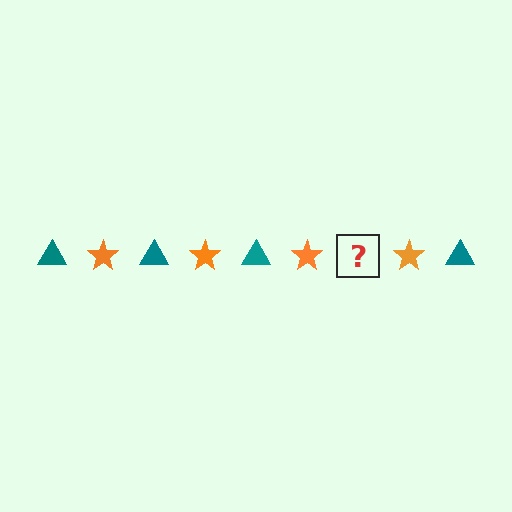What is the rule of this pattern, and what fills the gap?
The rule is that the pattern alternates between teal triangle and orange star. The gap should be filled with a teal triangle.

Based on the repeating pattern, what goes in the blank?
The blank should be a teal triangle.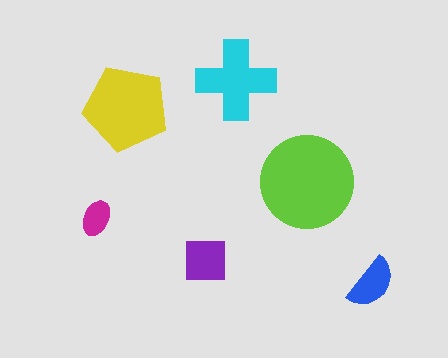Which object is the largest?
The lime circle.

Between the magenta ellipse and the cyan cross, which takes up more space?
The cyan cross.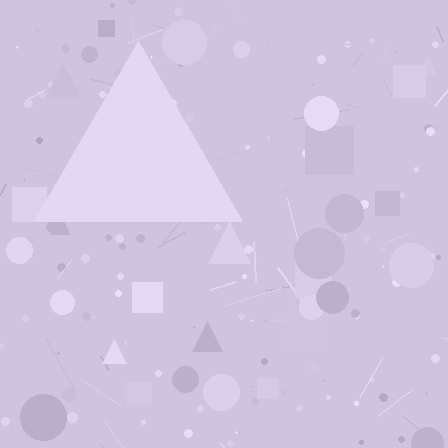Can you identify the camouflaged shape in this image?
The camouflaged shape is a triangle.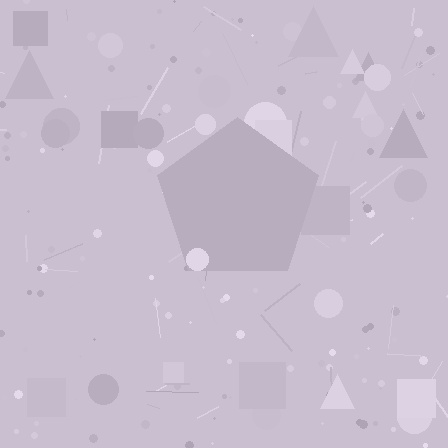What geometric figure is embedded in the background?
A pentagon is embedded in the background.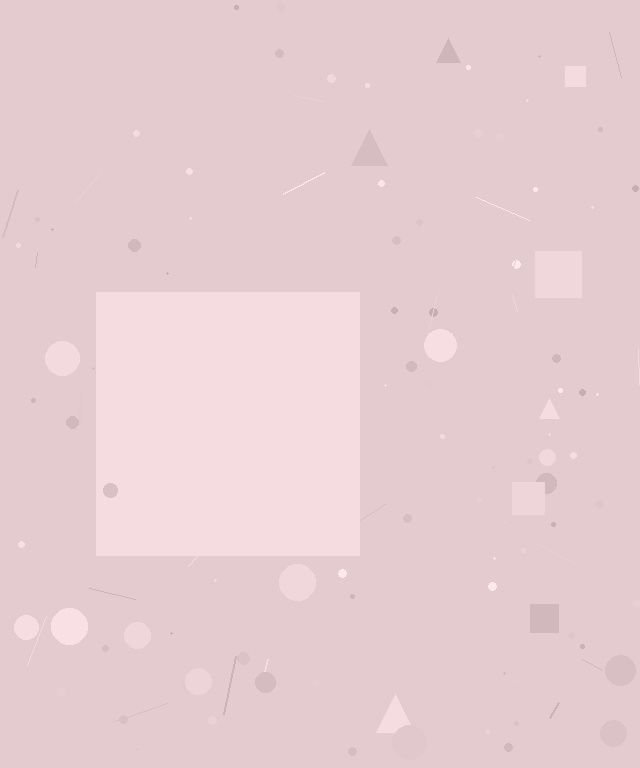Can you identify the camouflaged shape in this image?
The camouflaged shape is a square.